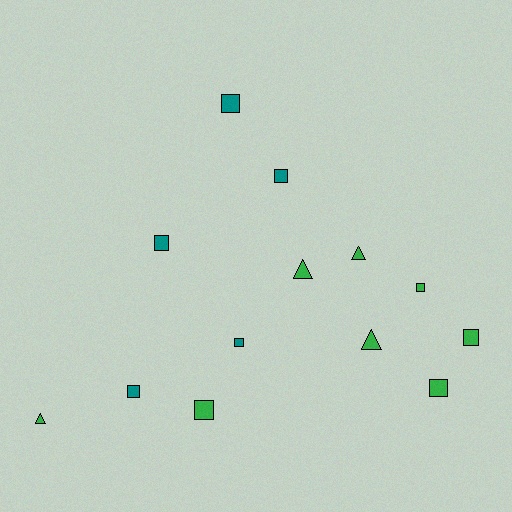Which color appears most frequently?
Green, with 8 objects.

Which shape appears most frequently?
Square, with 9 objects.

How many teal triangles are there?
There are no teal triangles.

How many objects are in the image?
There are 13 objects.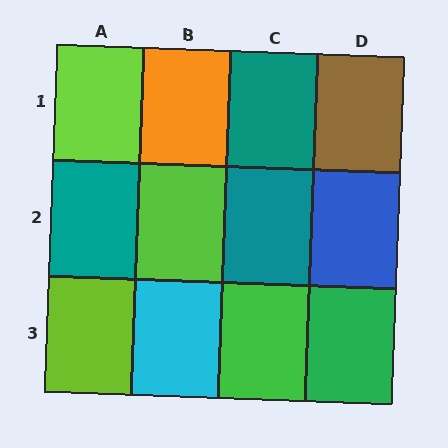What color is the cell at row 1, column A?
Lime.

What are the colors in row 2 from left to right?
Teal, lime, teal, blue.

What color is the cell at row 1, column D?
Brown.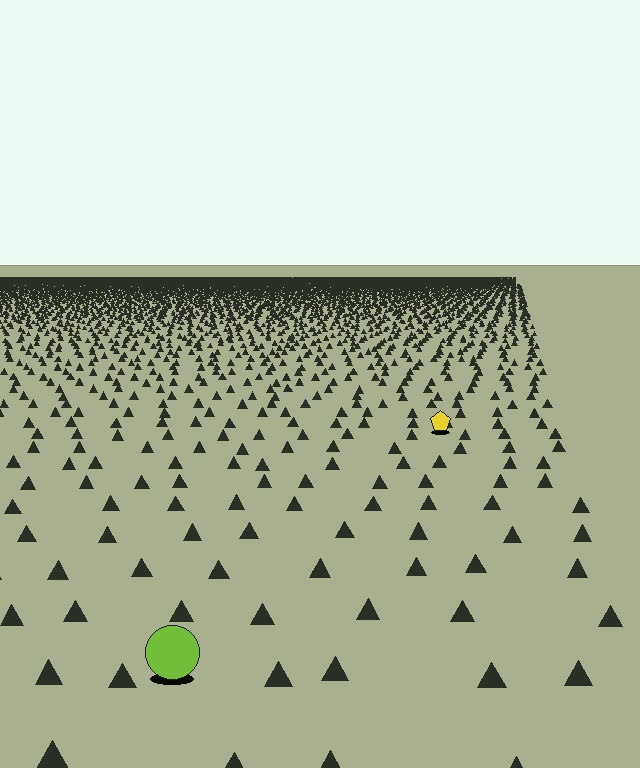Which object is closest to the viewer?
The lime circle is closest. The texture marks near it are larger and more spread out.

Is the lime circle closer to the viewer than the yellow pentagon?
Yes. The lime circle is closer — you can tell from the texture gradient: the ground texture is coarser near it.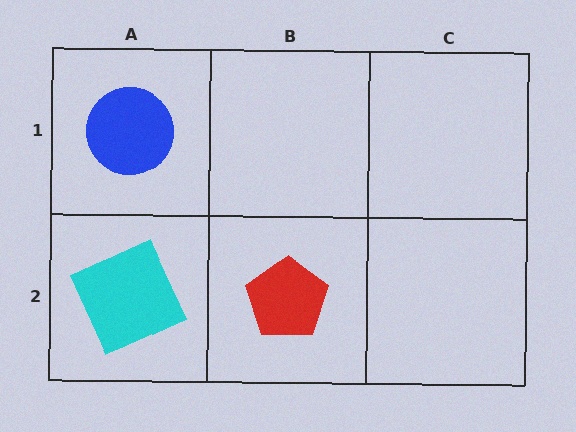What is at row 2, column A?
A cyan square.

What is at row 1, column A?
A blue circle.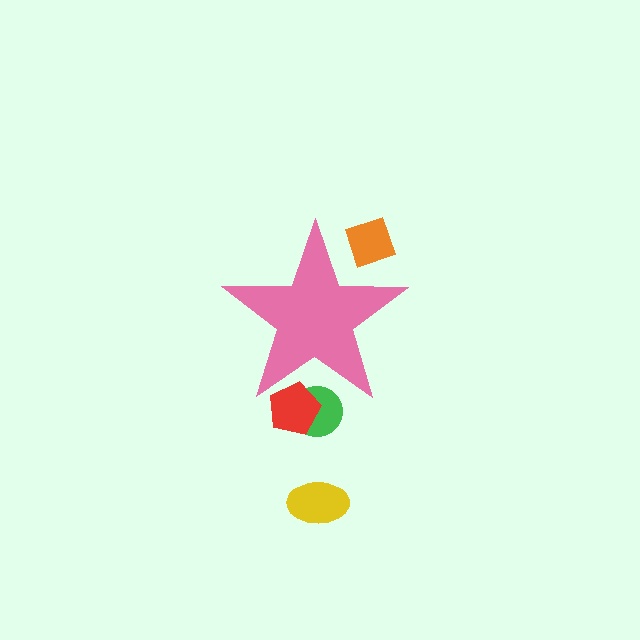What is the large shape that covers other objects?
A pink star.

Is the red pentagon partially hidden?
Yes, the red pentagon is partially hidden behind the pink star.